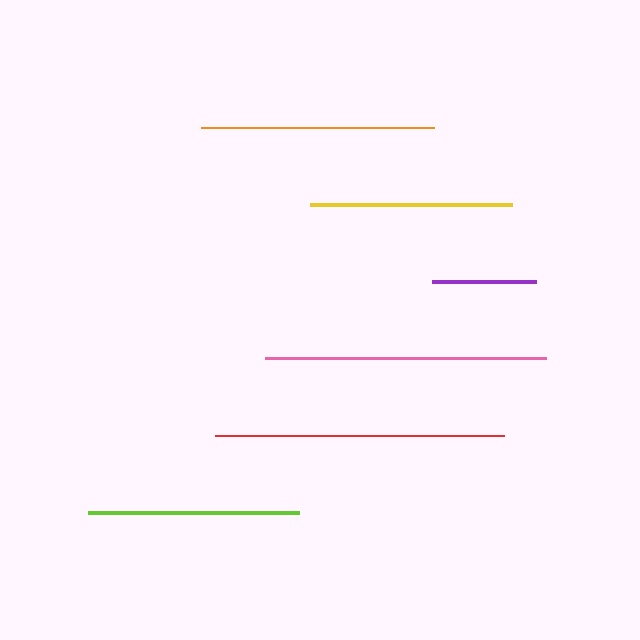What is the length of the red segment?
The red segment is approximately 289 pixels long.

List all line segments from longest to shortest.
From longest to shortest: red, pink, orange, lime, yellow, purple.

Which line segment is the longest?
The red line is the longest at approximately 289 pixels.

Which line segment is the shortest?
The purple line is the shortest at approximately 104 pixels.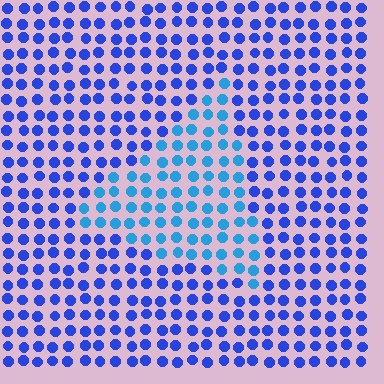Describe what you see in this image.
The image is filled with small blue elements in a uniform arrangement. A triangle-shaped region is visible where the elements are tinted to a slightly different hue, forming a subtle color boundary.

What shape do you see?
I see a triangle.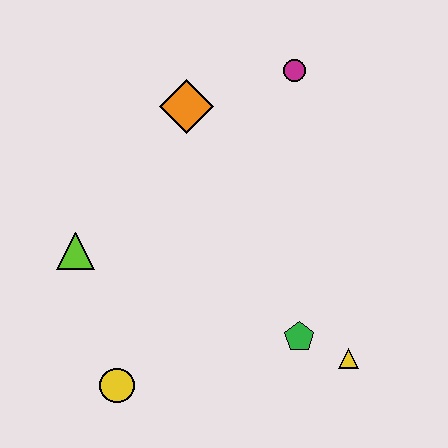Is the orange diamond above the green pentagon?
Yes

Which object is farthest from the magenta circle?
The yellow circle is farthest from the magenta circle.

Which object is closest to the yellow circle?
The lime triangle is closest to the yellow circle.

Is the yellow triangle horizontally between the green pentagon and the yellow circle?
No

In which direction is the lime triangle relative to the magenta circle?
The lime triangle is to the left of the magenta circle.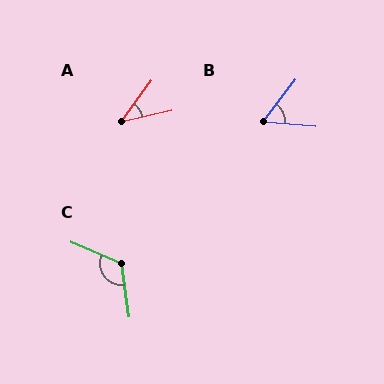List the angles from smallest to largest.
A (41°), B (58°), C (121°).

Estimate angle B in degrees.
Approximately 58 degrees.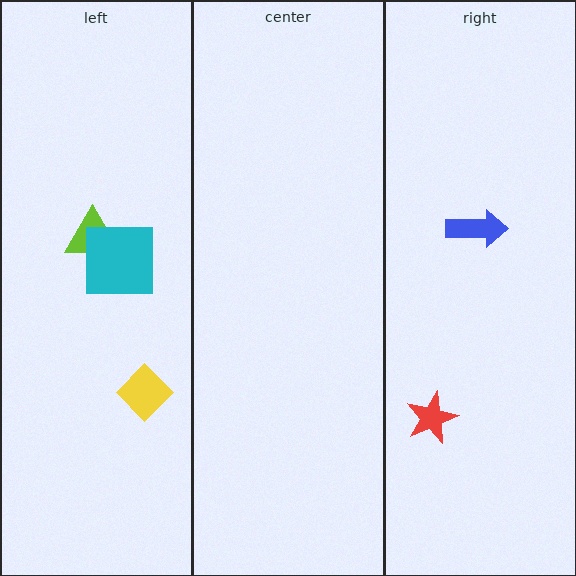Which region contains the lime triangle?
The left region.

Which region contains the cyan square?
The left region.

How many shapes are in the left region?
3.